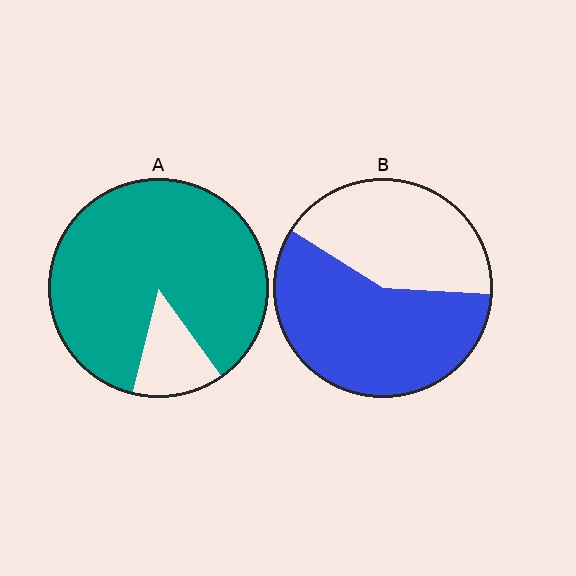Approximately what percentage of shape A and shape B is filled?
A is approximately 85% and B is approximately 60%.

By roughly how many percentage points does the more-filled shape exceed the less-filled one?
By roughly 30 percentage points (A over B).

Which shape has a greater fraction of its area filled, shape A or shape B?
Shape A.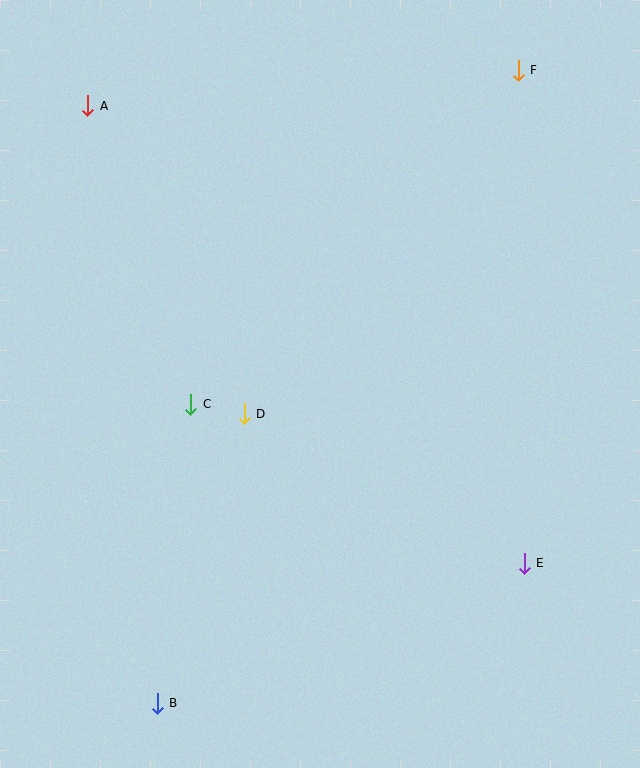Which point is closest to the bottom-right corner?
Point E is closest to the bottom-right corner.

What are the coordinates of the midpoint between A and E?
The midpoint between A and E is at (306, 334).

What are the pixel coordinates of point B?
Point B is at (157, 703).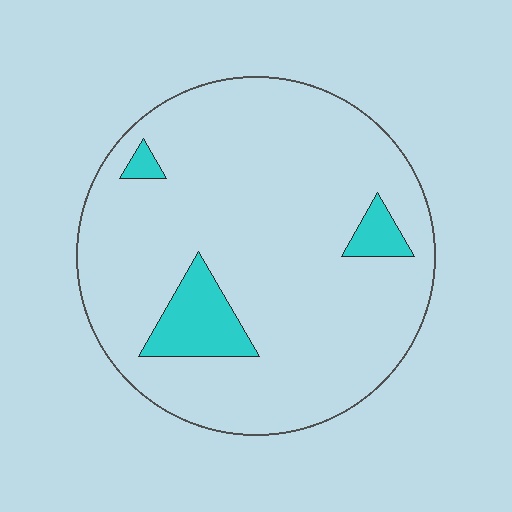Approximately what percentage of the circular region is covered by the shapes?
Approximately 10%.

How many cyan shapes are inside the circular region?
3.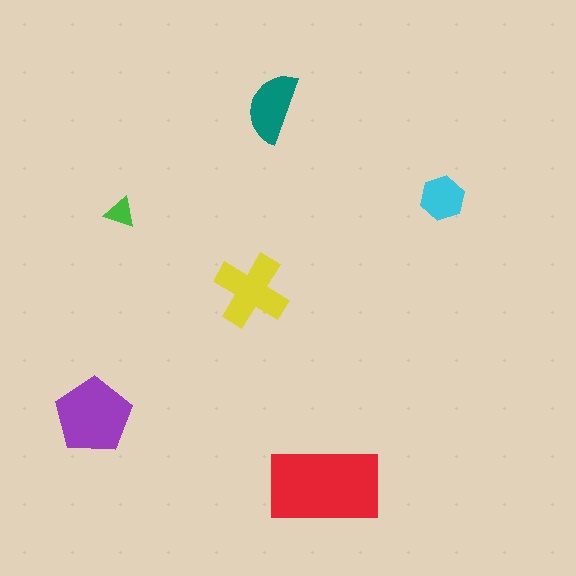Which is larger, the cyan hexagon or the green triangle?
The cyan hexagon.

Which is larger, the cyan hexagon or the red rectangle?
The red rectangle.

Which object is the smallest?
The green triangle.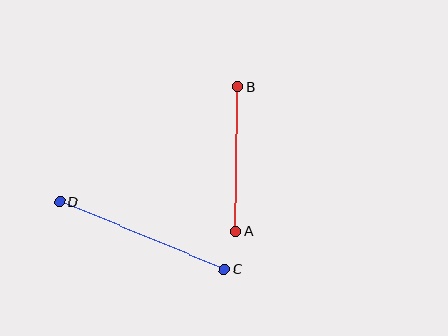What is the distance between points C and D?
The distance is approximately 178 pixels.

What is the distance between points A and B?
The distance is approximately 144 pixels.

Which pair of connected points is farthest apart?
Points C and D are farthest apart.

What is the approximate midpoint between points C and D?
The midpoint is at approximately (142, 235) pixels.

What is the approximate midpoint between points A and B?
The midpoint is at approximately (237, 159) pixels.